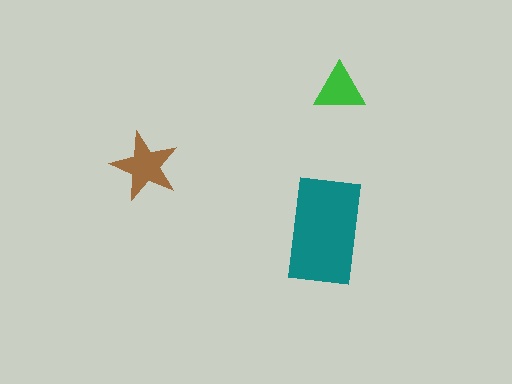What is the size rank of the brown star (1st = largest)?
2nd.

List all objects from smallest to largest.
The green triangle, the brown star, the teal rectangle.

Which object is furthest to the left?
The brown star is leftmost.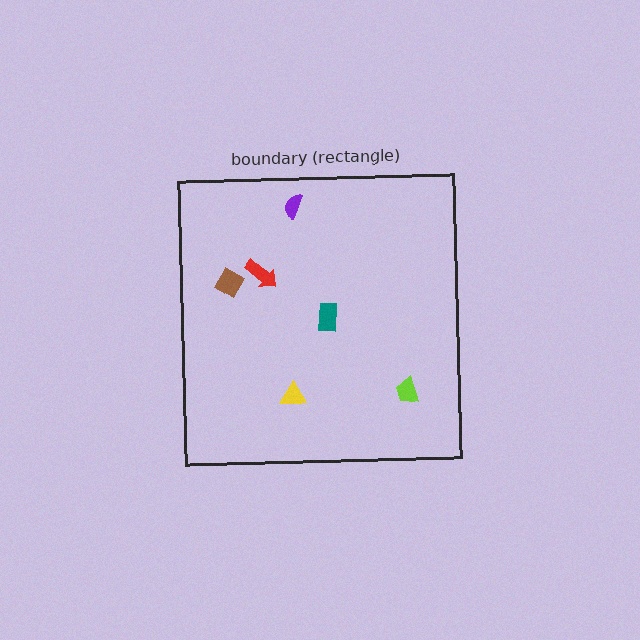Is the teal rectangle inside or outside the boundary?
Inside.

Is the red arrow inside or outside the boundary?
Inside.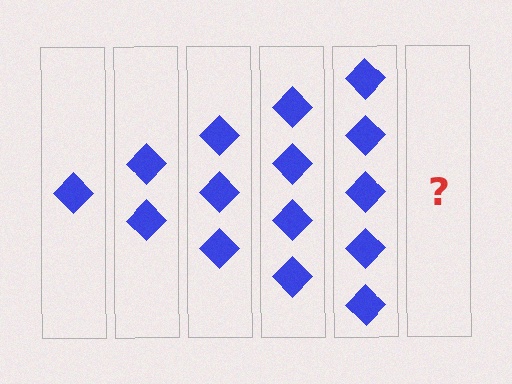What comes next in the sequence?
The next element should be 6 diamonds.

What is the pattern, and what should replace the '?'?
The pattern is that each step adds one more diamond. The '?' should be 6 diamonds.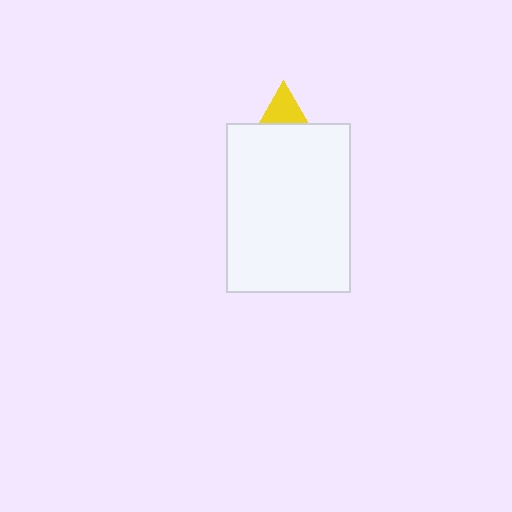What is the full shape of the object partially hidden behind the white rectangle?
The partially hidden object is a yellow triangle.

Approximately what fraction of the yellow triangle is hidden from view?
Roughly 68% of the yellow triangle is hidden behind the white rectangle.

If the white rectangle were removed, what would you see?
You would see the complete yellow triangle.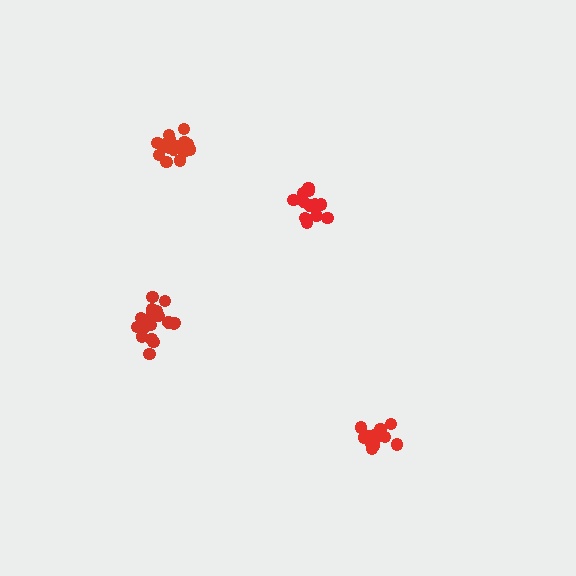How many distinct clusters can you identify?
There are 4 distinct clusters.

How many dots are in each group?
Group 1: 18 dots, Group 2: 15 dots, Group 3: 15 dots, Group 4: 17 dots (65 total).